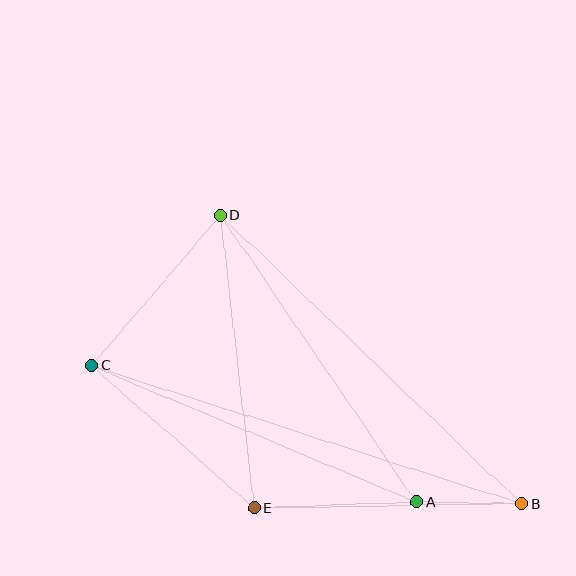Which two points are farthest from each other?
Points B and C are farthest from each other.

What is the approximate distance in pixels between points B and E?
The distance between B and E is approximately 267 pixels.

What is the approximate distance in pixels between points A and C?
The distance between A and C is approximately 352 pixels.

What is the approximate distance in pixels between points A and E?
The distance between A and E is approximately 162 pixels.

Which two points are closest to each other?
Points A and B are closest to each other.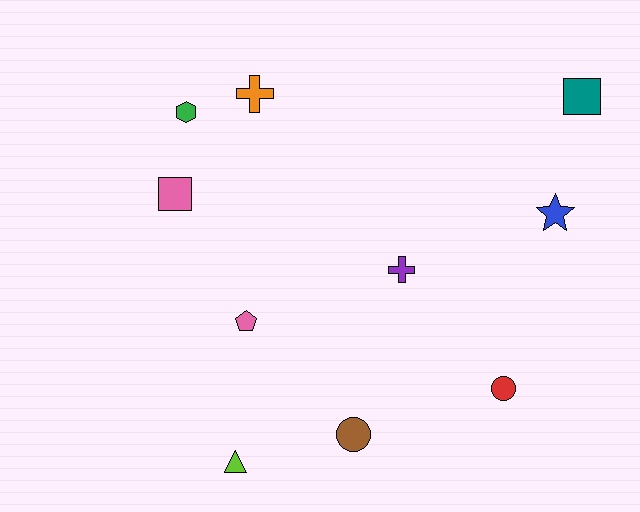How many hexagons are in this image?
There is 1 hexagon.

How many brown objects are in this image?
There is 1 brown object.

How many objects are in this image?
There are 10 objects.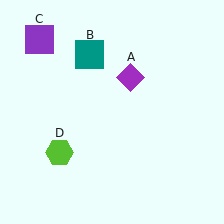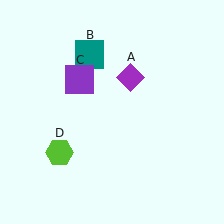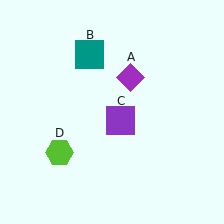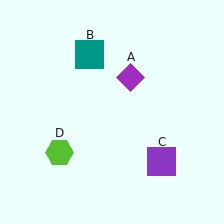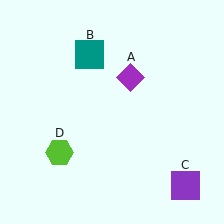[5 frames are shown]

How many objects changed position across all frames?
1 object changed position: purple square (object C).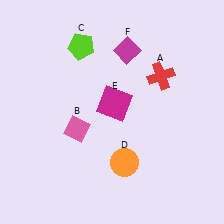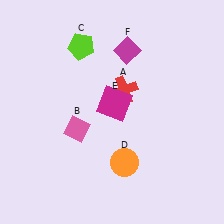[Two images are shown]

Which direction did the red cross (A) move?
The red cross (A) moved left.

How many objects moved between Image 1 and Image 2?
1 object moved between the two images.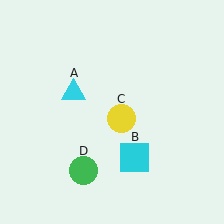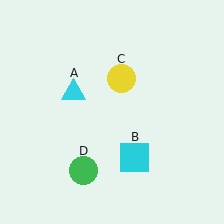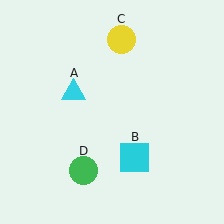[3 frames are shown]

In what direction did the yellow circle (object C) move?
The yellow circle (object C) moved up.